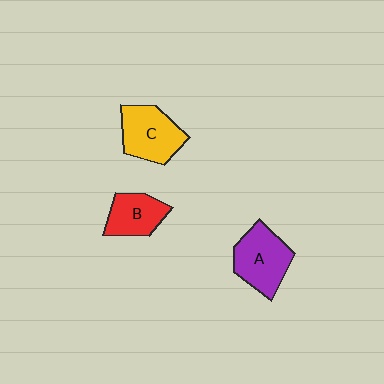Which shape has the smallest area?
Shape B (red).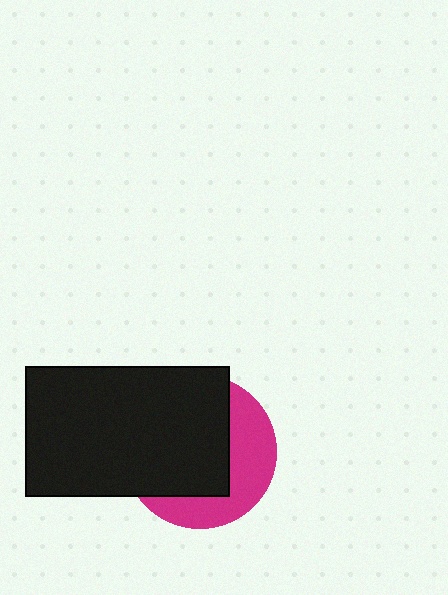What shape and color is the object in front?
The object in front is a black rectangle.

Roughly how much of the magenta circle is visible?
A small part of it is visible (roughly 38%).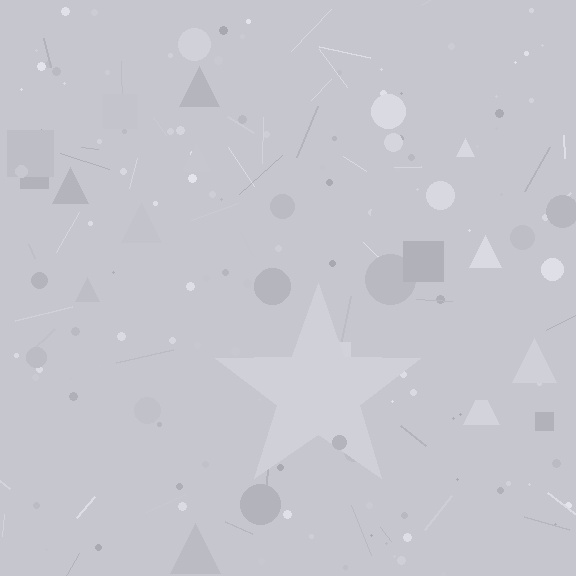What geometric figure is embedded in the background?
A star is embedded in the background.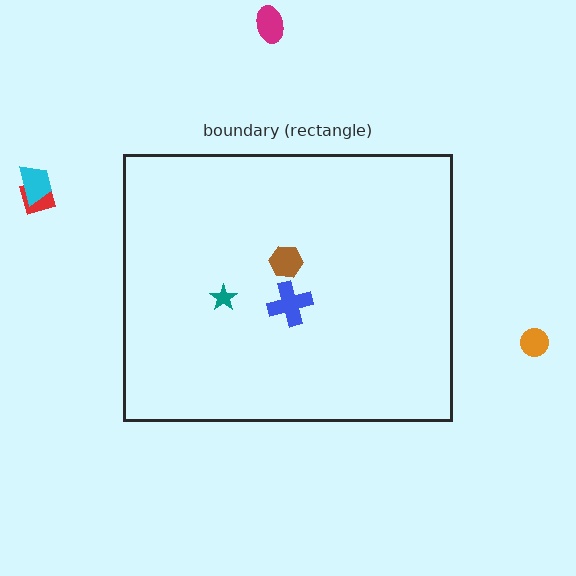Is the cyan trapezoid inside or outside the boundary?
Outside.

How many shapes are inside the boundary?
3 inside, 4 outside.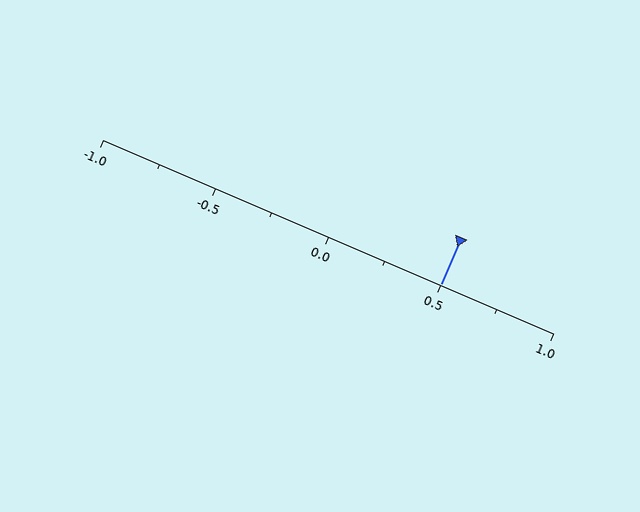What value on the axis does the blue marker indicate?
The marker indicates approximately 0.5.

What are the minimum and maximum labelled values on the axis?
The axis runs from -1.0 to 1.0.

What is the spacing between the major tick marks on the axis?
The major ticks are spaced 0.5 apart.